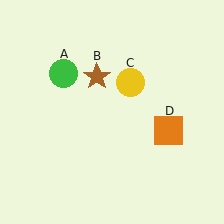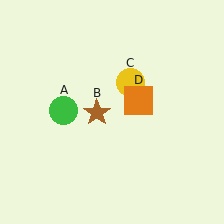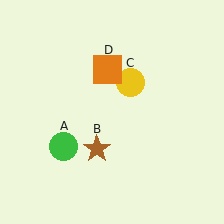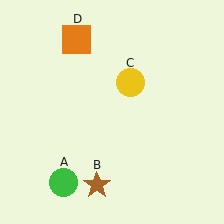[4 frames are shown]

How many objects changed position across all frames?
3 objects changed position: green circle (object A), brown star (object B), orange square (object D).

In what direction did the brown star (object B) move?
The brown star (object B) moved down.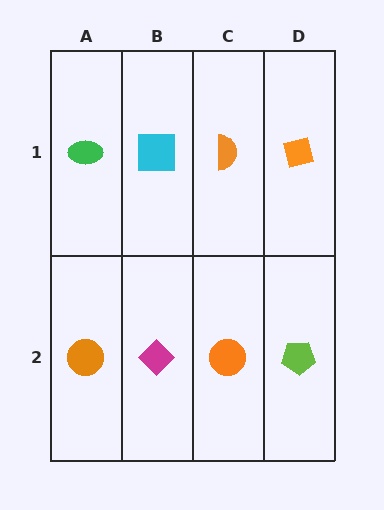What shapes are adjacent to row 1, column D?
A lime pentagon (row 2, column D), an orange semicircle (row 1, column C).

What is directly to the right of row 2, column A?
A magenta diamond.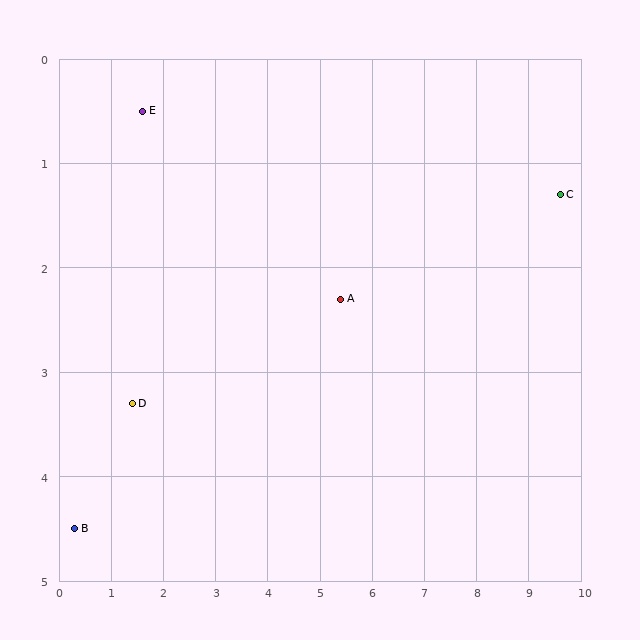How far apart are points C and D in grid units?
Points C and D are about 8.4 grid units apart.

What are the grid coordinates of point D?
Point D is at approximately (1.4, 3.3).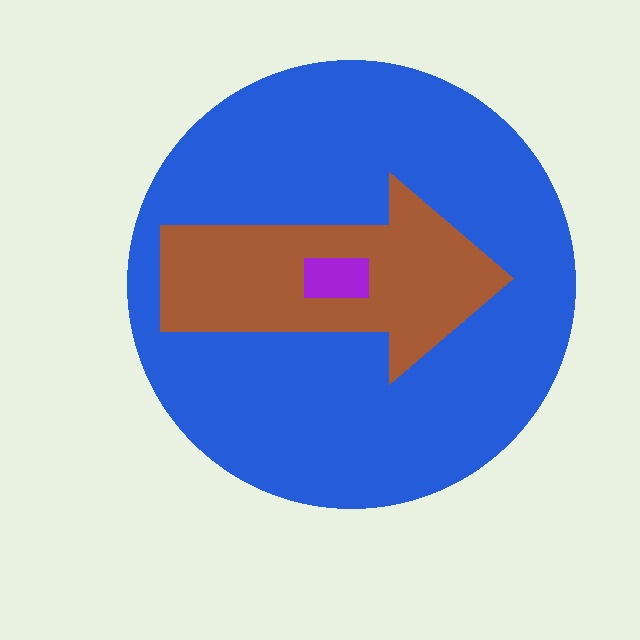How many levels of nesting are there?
3.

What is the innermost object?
The purple rectangle.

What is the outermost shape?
The blue circle.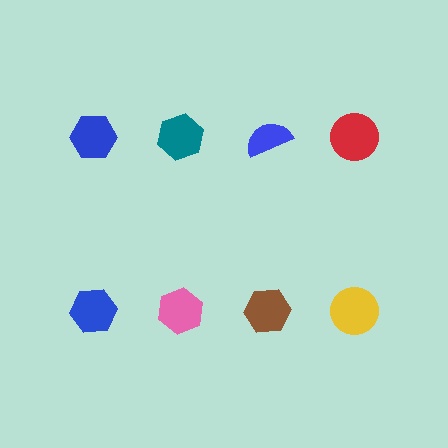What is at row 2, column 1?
A blue hexagon.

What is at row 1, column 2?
A teal hexagon.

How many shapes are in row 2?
4 shapes.